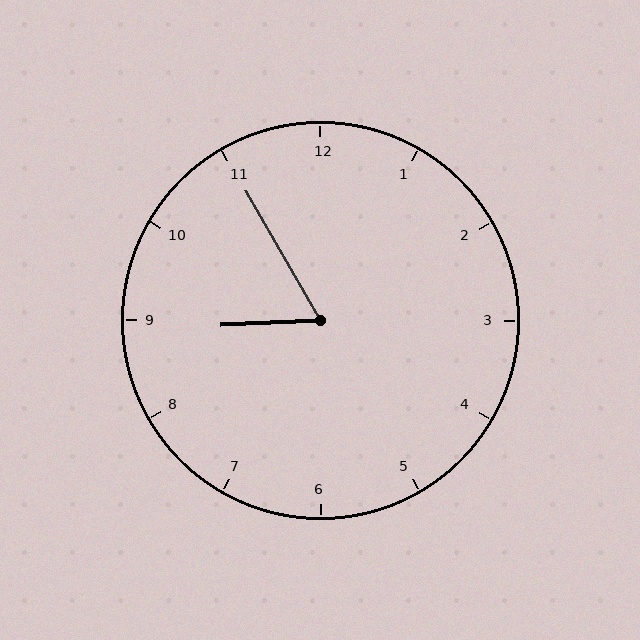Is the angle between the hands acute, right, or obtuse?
It is acute.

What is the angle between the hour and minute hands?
Approximately 62 degrees.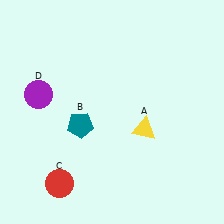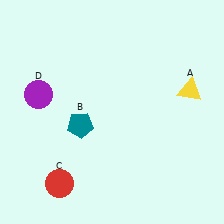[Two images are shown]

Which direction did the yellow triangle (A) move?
The yellow triangle (A) moved right.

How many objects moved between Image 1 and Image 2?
1 object moved between the two images.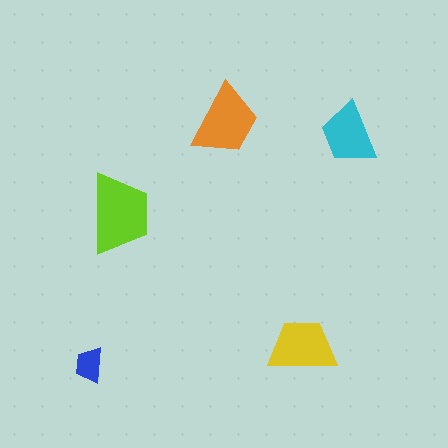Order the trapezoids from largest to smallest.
the lime one, the orange one, the yellow one, the cyan one, the blue one.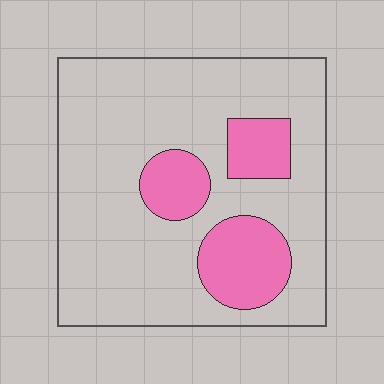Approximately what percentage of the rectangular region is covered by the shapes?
Approximately 20%.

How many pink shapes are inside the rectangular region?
3.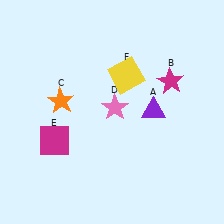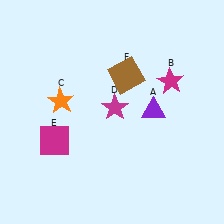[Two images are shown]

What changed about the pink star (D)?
In Image 1, D is pink. In Image 2, it changed to magenta.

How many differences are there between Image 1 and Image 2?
There are 2 differences between the two images.